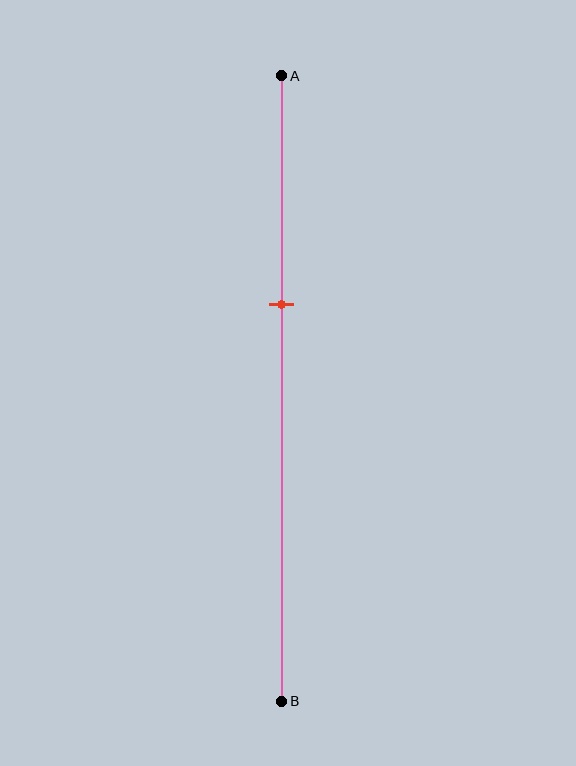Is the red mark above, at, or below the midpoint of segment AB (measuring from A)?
The red mark is above the midpoint of segment AB.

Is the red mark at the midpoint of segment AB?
No, the mark is at about 35% from A, not at the 50% midpoint.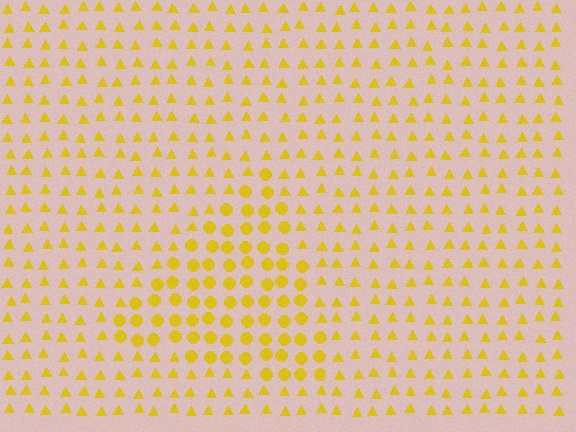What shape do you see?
I see a triangle.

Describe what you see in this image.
The image is filled with small yellow elements arranged in a uniform grid. A triangle-shaped region contains circles, while the surrounding area contains triangles. The boundary is defined purely by the change in element shape.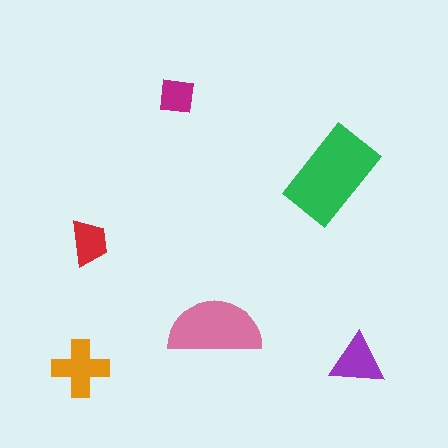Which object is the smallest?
The magenta square.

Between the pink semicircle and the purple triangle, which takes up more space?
The pink semicircle.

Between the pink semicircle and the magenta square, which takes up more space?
The pink semicircle.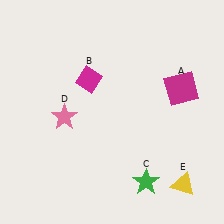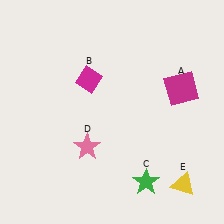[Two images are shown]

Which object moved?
The pink star (D) moved down.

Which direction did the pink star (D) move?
The pink star (D) moved down.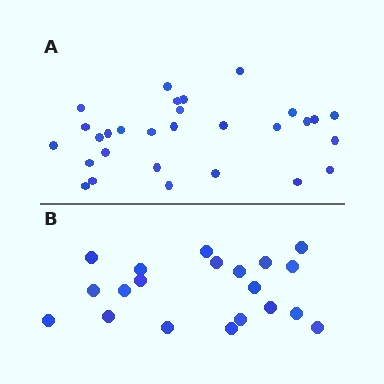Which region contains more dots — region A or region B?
Region A (the top region) has more dots.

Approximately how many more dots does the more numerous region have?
Region A has roughly 8 or so more dots than region B.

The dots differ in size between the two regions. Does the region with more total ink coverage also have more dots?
No. Region B has more total ink coverage because its dots are larger, but region A actually contains more individual dots. Total area can be misleading — the number of items is what matters here.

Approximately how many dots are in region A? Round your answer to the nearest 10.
About 30 dots. (The exact count is 29, which rounds to 30.)